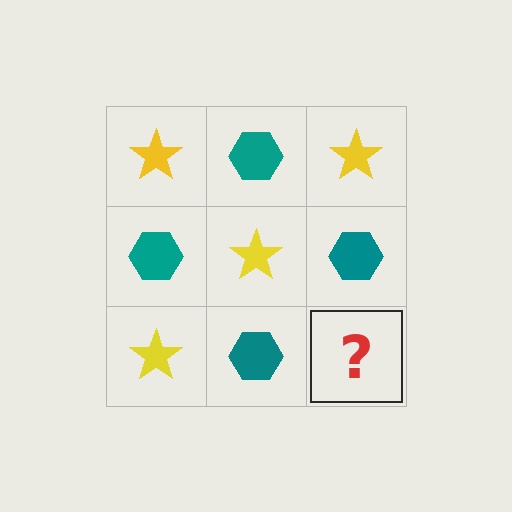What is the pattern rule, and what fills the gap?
The rule is that it alternates yellow star and teal hexagon in a checkerboard pattern. The gap should be filled with a yellow star.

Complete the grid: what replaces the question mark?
The question mark should be replaced with a yellow star.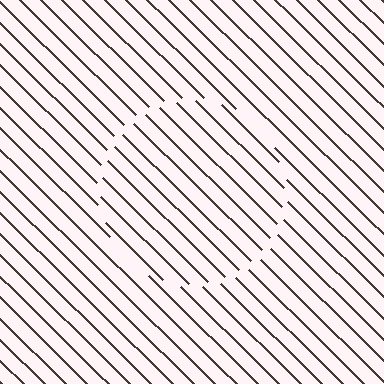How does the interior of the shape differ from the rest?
The interior of the shape contains the same grating, shifted by half a period — the contour is defined by the phase discontinuity where line-ends from the inner and outer gratings abut.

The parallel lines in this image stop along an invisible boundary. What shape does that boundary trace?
An illusory circle. The interior of the shape contains the same grating, shifted by half a period — the contour is defined by the phase discontinuity where line-ends from the inner and outer gratings abut.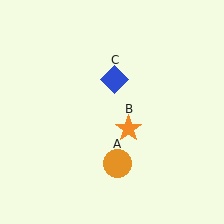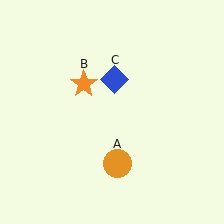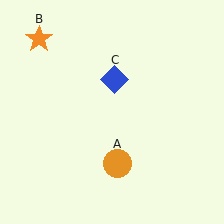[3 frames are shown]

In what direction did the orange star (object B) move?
The orange star (object B) moved up and to the left.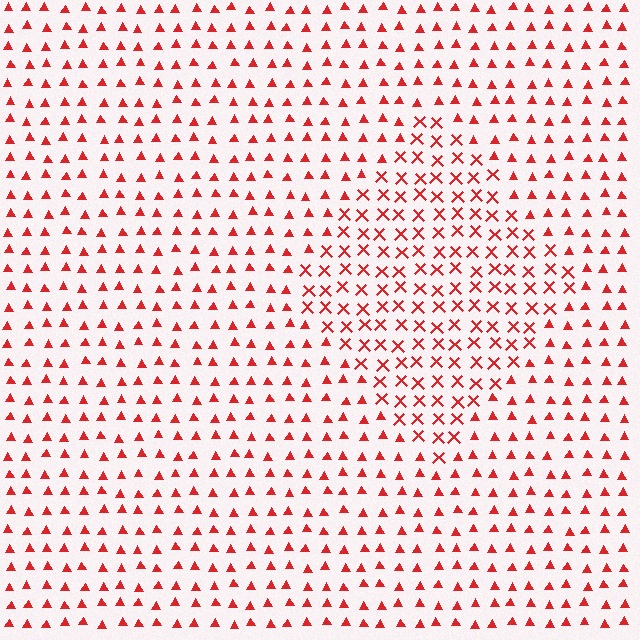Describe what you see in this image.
The image is filled with small red elements arranged in a uniform grid. A diamond-shaped region contains X marks, while the surrounding area contains triangles. The boundary is defined purely by the change in element shape.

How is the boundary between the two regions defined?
The boundary is defined by a change in element shape: X marks inside vs. triangles outside. All elements share the same color and spacing.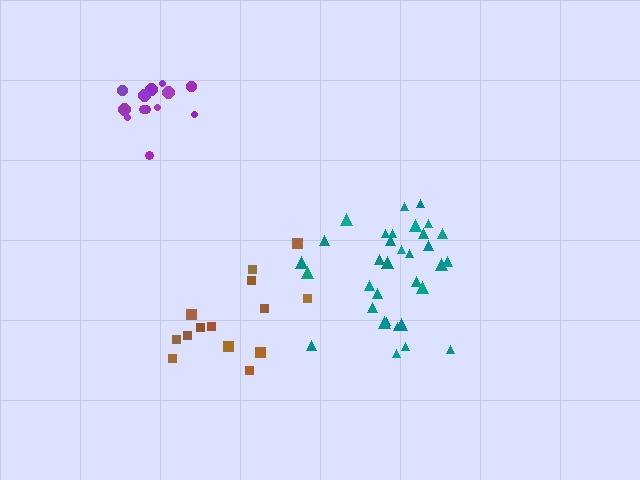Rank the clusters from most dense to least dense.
purple, teal, brown.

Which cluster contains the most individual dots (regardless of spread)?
Teal (33).